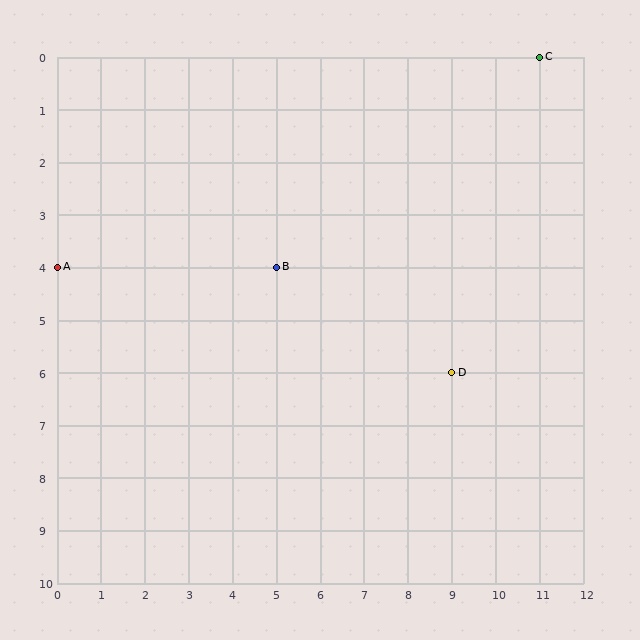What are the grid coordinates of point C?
Point C is at grid coordinates (11, 0).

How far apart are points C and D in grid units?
Points C and D are 2 columns and 6 rows apart (about 6.3 grid units diagonally).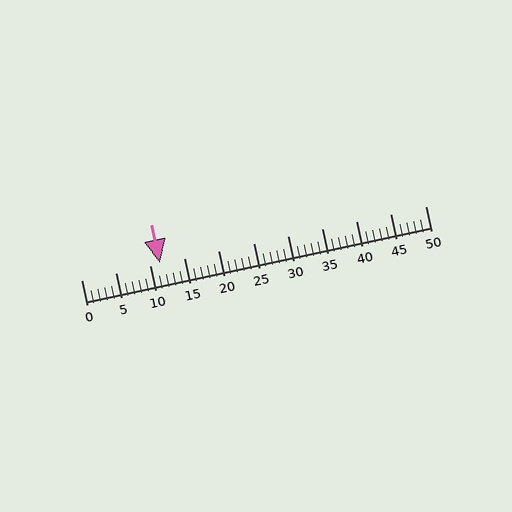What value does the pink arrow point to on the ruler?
The pink arrow points to approximately 12.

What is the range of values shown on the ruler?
The ruler shows values from 0 to 50.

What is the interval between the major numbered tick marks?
The major tick marks are spaced 5 units apart.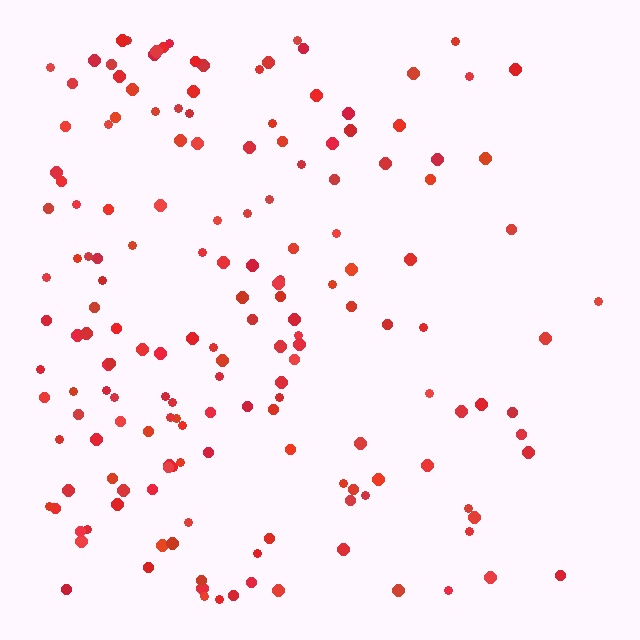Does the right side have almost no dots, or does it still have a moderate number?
Still a moderate number, just noticeably fewer than the left.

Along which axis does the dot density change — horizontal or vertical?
Horizontal.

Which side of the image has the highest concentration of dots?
The left.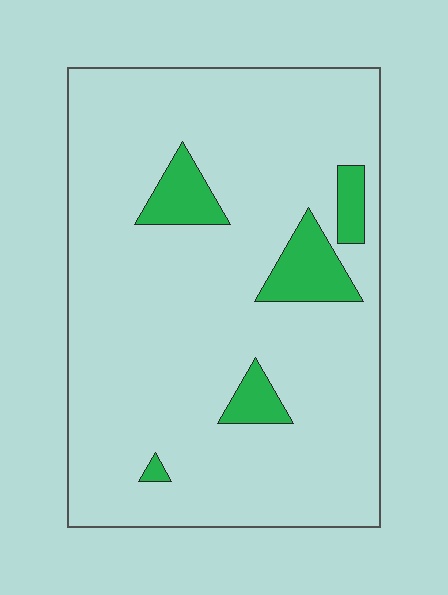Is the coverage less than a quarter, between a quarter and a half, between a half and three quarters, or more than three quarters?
Less than a quarter.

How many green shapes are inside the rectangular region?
5.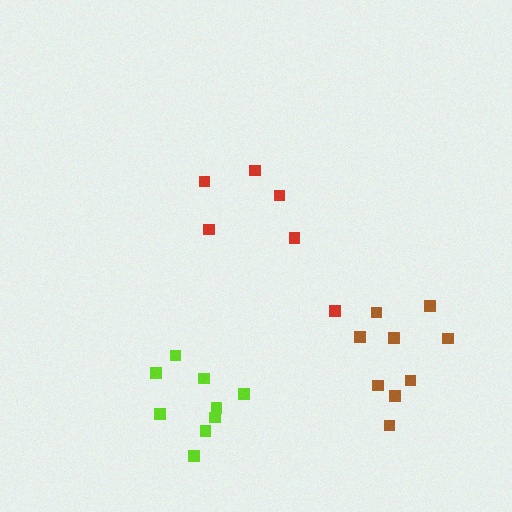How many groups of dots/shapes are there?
There are 3 groups.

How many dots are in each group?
Group 1: 9 dots, Group 2: 6 dots, Group 3: 9 dots (24 total).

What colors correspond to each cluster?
The clusters are colored: lime, red, brown.